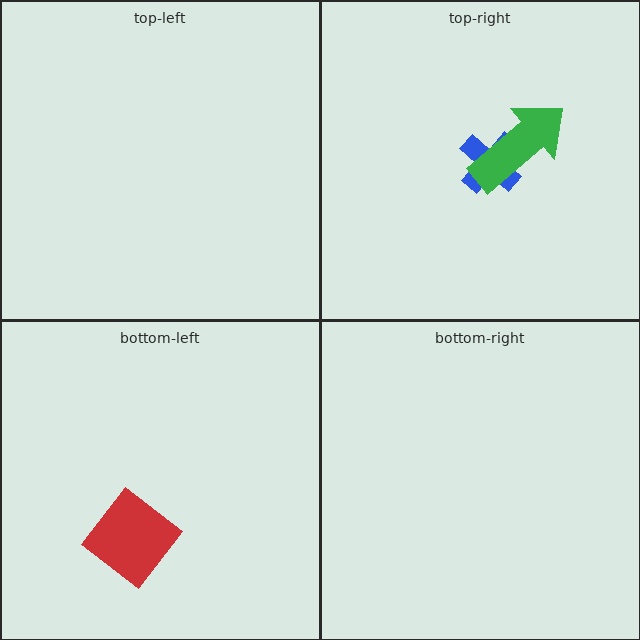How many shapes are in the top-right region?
2.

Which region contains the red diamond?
The bottom-left region.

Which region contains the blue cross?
The top-right region.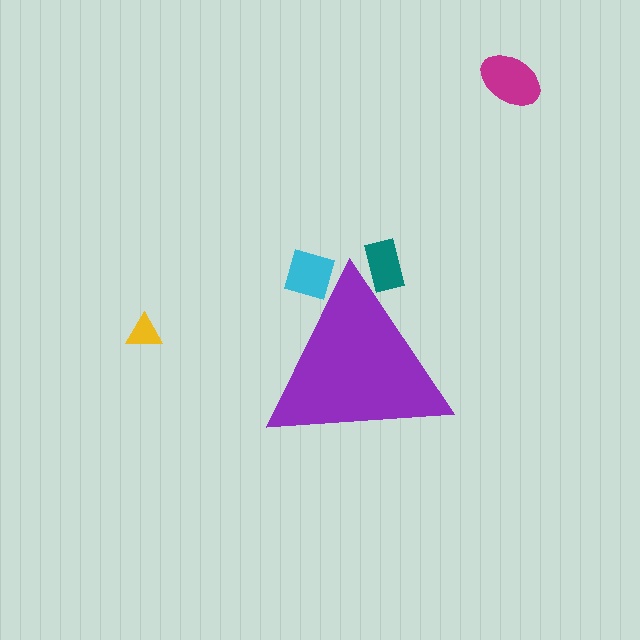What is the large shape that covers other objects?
A purple triangle.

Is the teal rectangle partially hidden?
Yes, the teal rectangle is partially hidden behind the purple triangle.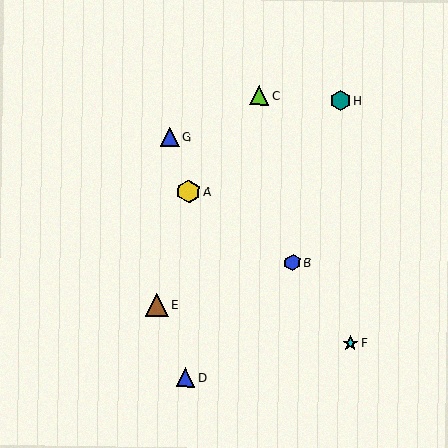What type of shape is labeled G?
Shape G is a blue triangle.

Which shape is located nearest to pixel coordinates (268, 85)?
The lime triangle (labeled C) at (259, 96) is nearest to that location.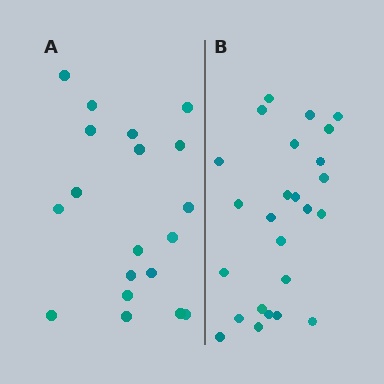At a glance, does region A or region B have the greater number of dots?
Region B (the right region) has more dots.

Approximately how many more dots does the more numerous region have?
Region B has about 6 more dots than region A.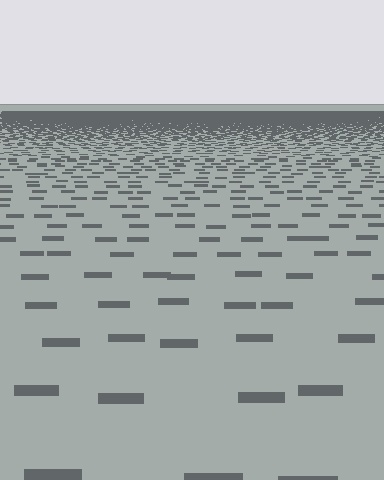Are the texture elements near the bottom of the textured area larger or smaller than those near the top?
Larger. Near the bottom, elements are closer to the viewer and appear at a bigger on-screen size.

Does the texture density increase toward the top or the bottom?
Density increases toward the top.